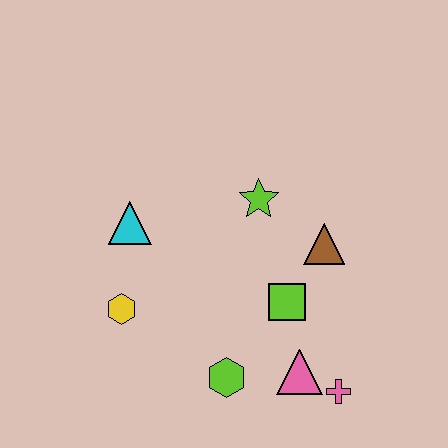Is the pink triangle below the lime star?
Yes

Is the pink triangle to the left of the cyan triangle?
No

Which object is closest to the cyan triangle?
The yellow hexagon is closest to the cyan triangle.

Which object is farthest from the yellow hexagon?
The pink cross is farthest from the yellow hexagon.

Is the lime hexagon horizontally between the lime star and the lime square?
No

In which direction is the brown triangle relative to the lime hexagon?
The brown triangle is above the lime hexagon.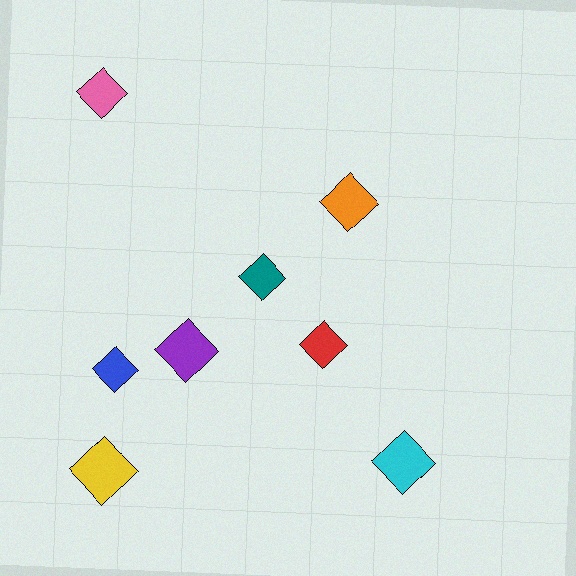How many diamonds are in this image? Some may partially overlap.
There are 8 diamonds.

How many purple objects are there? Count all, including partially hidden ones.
There is 1 purple object.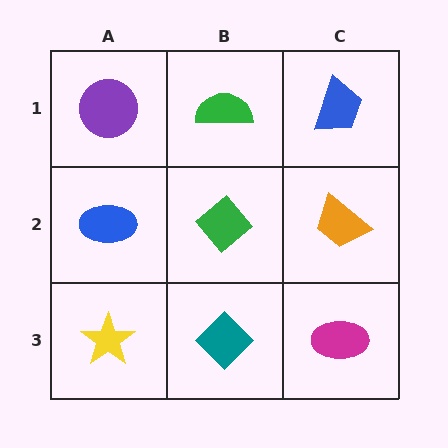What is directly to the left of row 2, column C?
A green diamond.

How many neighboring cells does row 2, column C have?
3.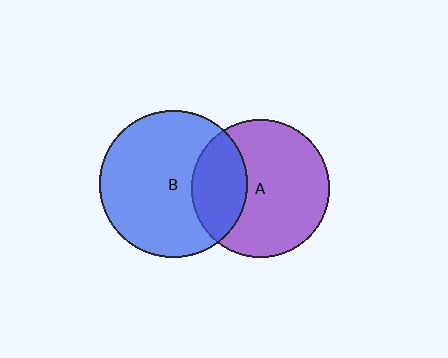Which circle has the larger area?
Circle B (blue).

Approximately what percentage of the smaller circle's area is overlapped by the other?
Approximately 30%.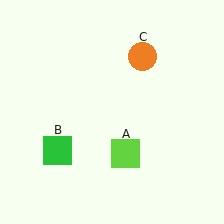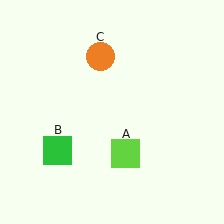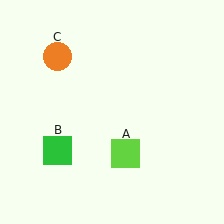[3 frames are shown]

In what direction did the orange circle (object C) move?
The orange circle (object C) moved left.